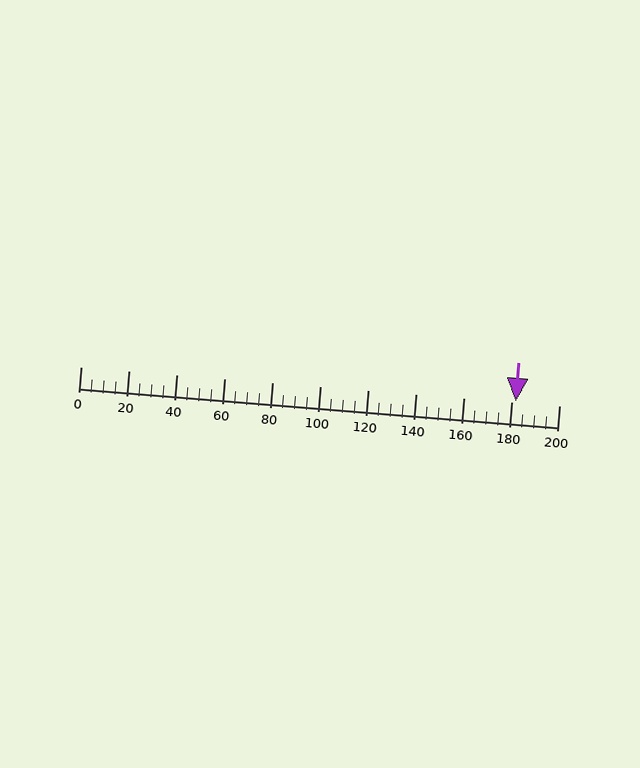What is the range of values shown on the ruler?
The ruler shows values from 0 to 200.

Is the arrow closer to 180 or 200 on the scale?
The arrow is closer to 180.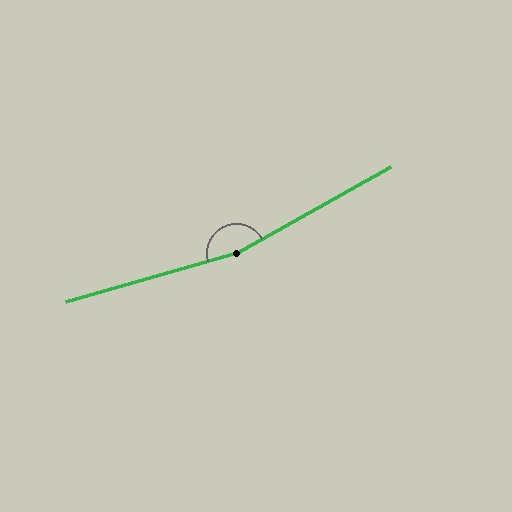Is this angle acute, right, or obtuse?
It is obtuse.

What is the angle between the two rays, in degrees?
Approximately 167 degrees.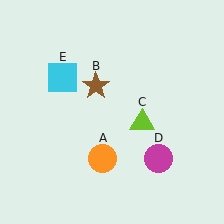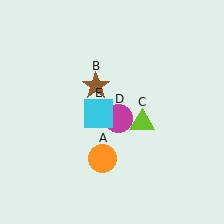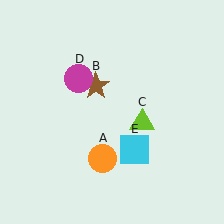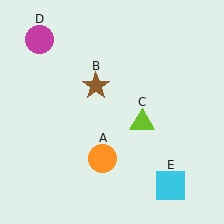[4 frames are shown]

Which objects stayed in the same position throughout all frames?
Orange circle (object A) and brown star (object B) and lime triangle (object C) remained stationary.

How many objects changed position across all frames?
2 objects changed position: magenta circle (object D), cyan square (object E).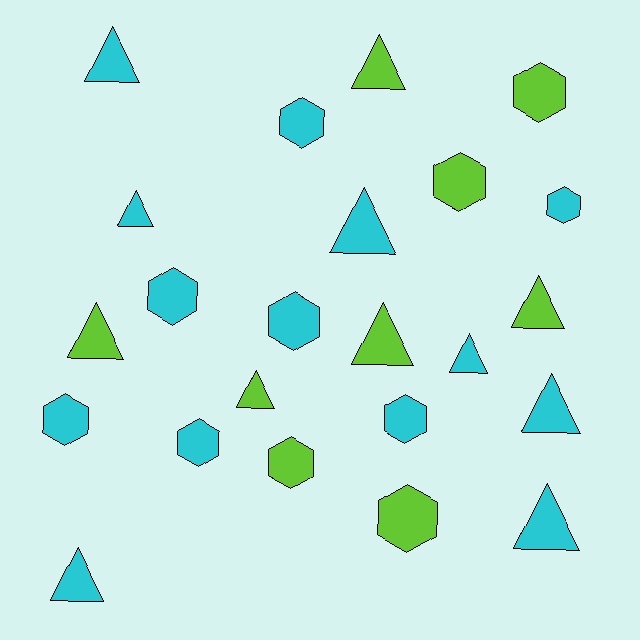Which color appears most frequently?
Cyan, with 14 objects.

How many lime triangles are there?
There are 5 lime triangles.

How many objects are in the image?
There are 23 objects.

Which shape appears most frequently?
Triangle, with 12 objects.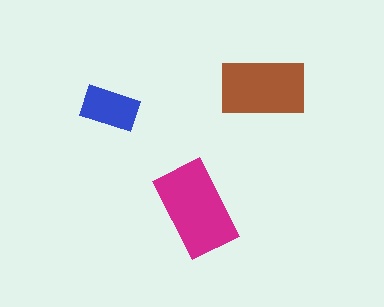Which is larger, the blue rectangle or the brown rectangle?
The brown one.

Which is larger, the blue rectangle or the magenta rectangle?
The magenta one.